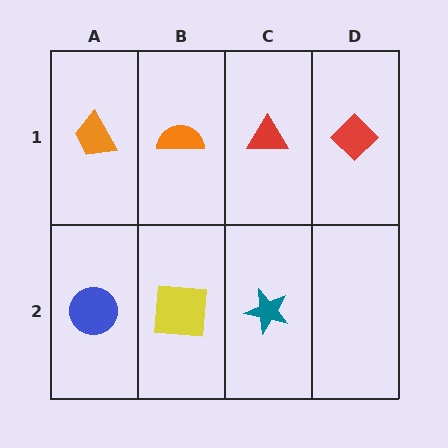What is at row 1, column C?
A red triangle.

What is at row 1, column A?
An orange trapezoid.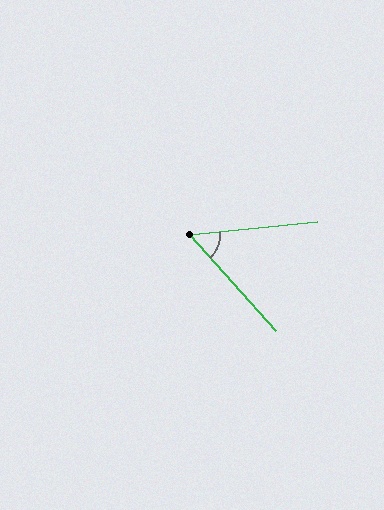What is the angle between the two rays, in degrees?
Approximately 54 degrees.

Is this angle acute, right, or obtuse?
It is acute.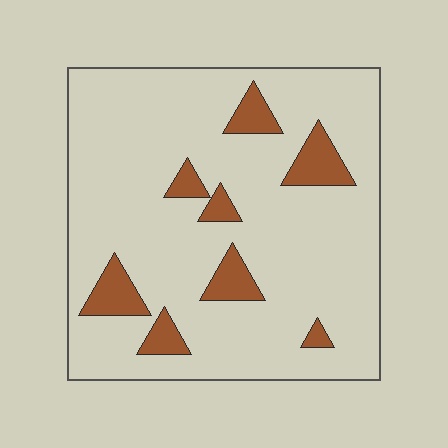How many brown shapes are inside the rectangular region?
8.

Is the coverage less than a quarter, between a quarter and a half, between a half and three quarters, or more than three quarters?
Less than a quarter.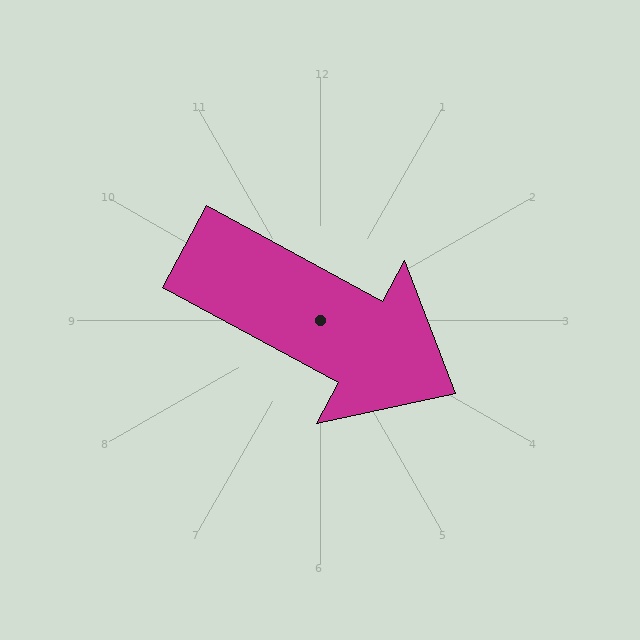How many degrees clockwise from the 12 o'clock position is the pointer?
Approximately 118 degrees.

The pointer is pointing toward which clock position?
Roughly 4 o'clock.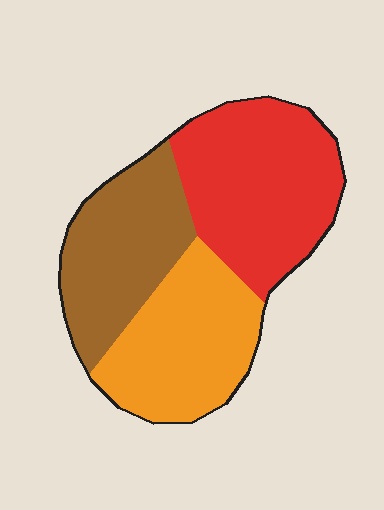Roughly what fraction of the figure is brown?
Brown covers around 30% of the figure.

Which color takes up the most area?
Red, at roughly 40%.